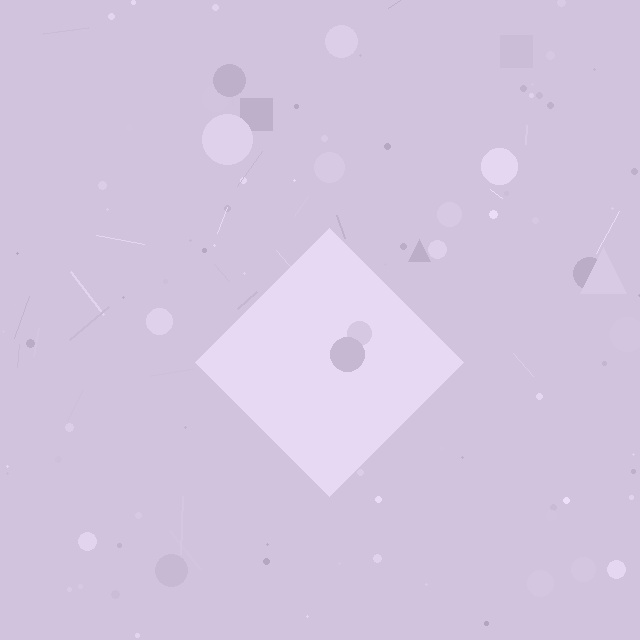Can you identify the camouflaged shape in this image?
The camouflaged shape is a diamond.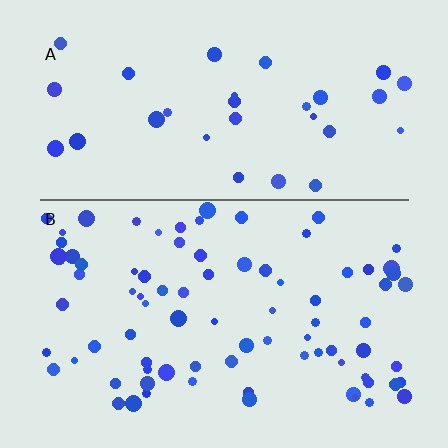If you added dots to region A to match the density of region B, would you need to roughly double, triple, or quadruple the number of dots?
Approximately triple.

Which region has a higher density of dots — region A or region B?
B (the bottom).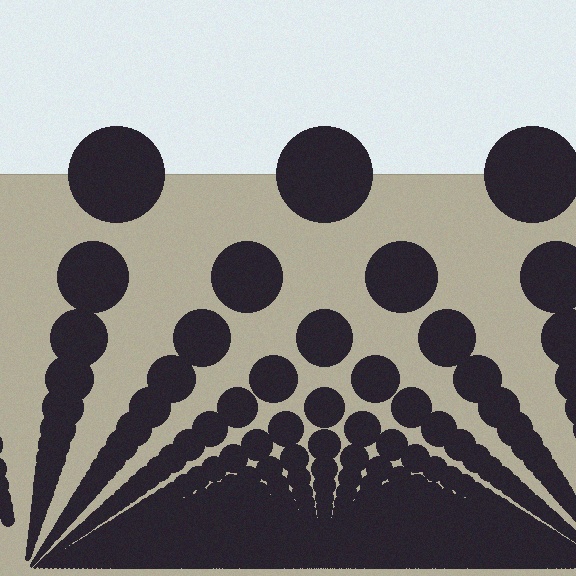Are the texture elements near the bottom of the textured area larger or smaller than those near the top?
Smaller. The gradient is inverted — elements near the bottom are smaller and denser.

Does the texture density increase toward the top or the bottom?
Density increases toward the bottom.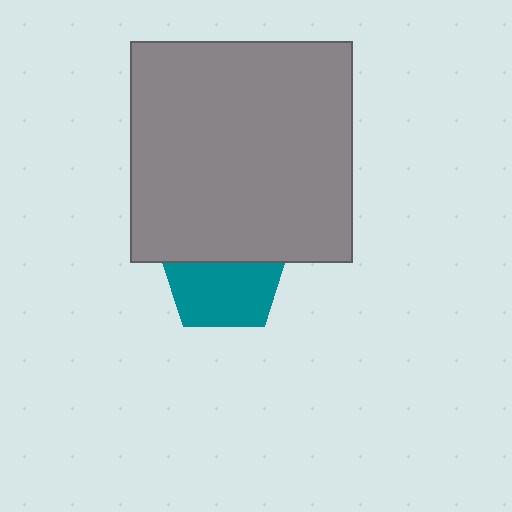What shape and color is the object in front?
The object in front is a gray square.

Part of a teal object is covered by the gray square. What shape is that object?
It is a pentagon.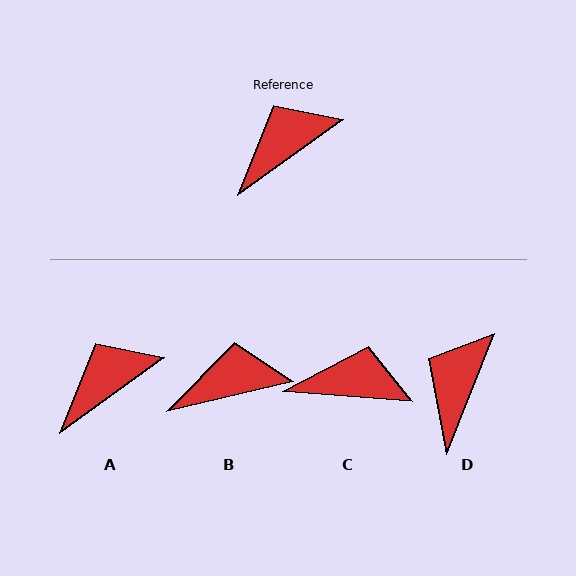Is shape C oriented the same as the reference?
No, it is off by about 40 degrees.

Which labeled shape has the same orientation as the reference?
A.